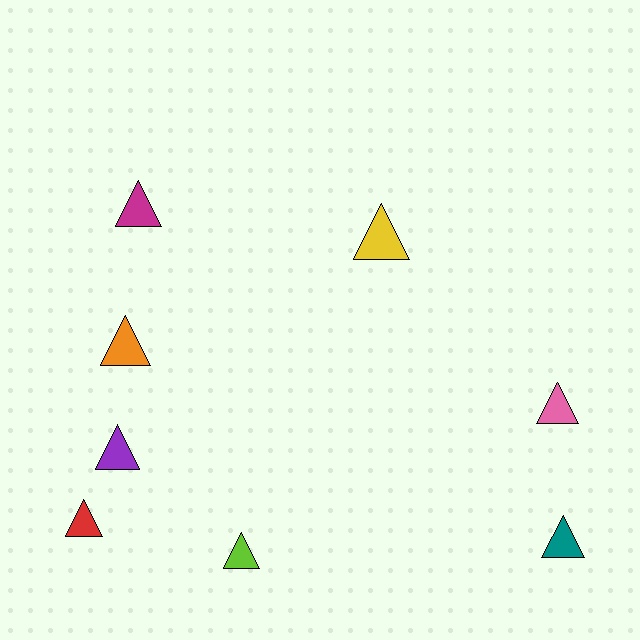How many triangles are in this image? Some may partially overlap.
There are 8 triangles.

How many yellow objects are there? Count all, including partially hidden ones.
There is 1 yellow object.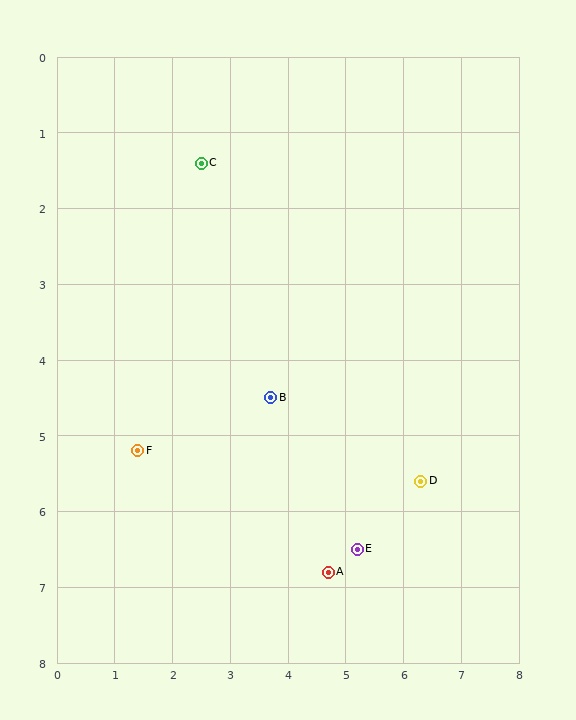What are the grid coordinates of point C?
Point C is at approximately (2.5, 1.4).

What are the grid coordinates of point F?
Point F is at approximately (1.4, 5.2).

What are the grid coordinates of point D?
Point D is at approximately (6.3, 5.6).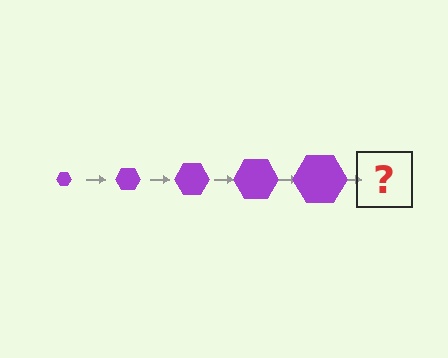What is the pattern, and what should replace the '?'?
The pattern is that the hexagon gets progressively larger each step. The '?' should be a purple hexagon, larger than the previous one.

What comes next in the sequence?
The next element should be a purple hexagon, larger than the previous one.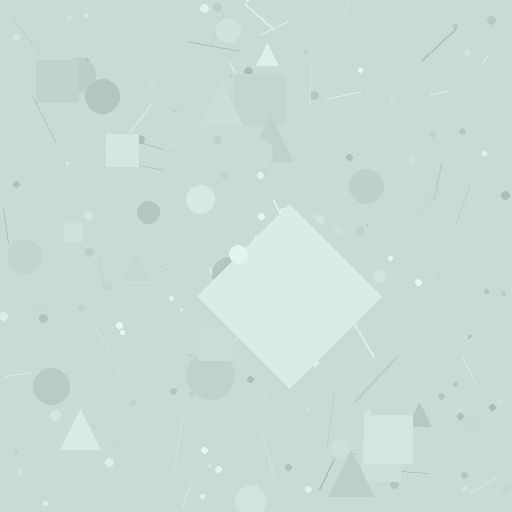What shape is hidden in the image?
A diamond is hidden in the image.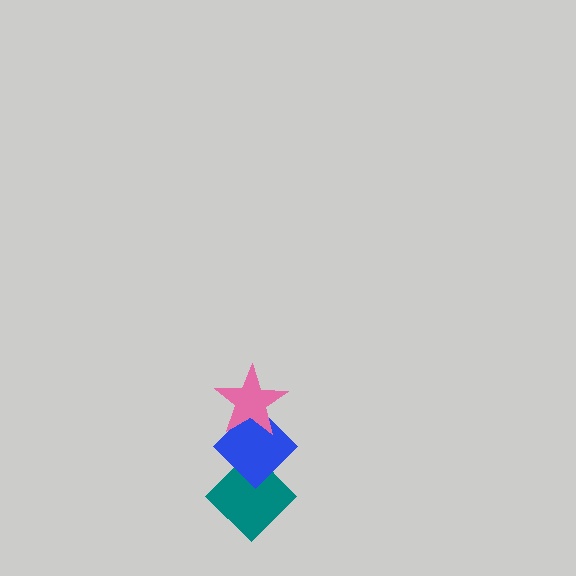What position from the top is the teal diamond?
The teal diamond is 3rd from the top.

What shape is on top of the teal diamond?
The blue diamond is on top of the teal diamond.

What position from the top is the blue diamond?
The blue diamond is 2nd from the top.